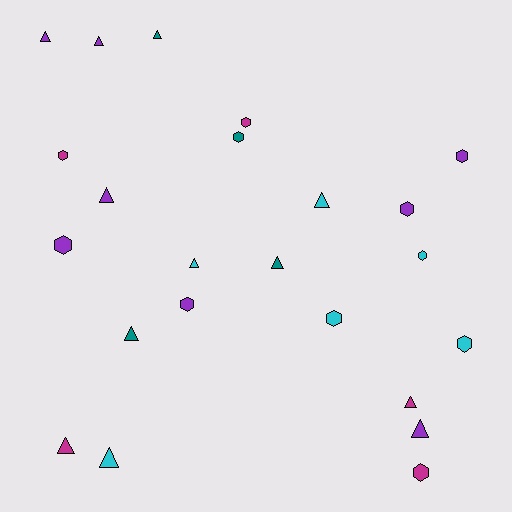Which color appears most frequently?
Purple, with 8 objects.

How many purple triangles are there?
There are 4 purple triangles.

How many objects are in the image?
There are 23 objects.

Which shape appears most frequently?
Triangle, with 12 objects.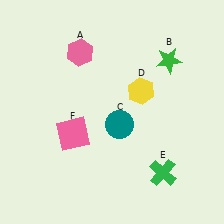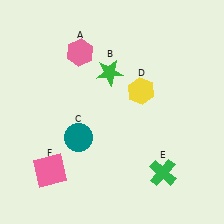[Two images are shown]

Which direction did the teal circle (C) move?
The teal circle (C) moved left.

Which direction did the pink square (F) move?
The pink square (F) moved down.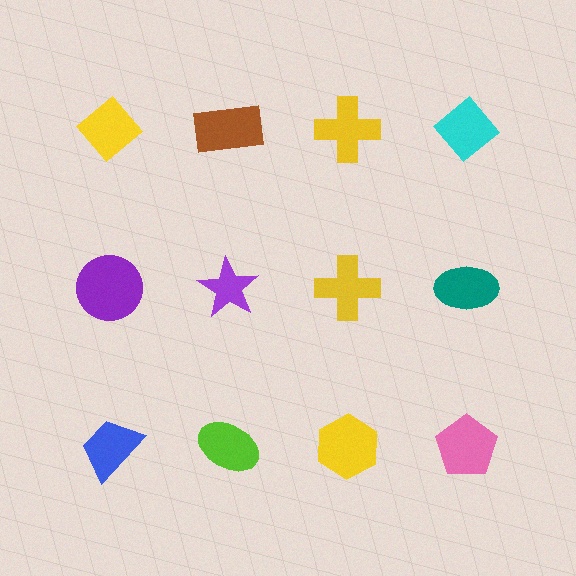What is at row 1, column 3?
A yellow cross.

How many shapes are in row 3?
4 shapes.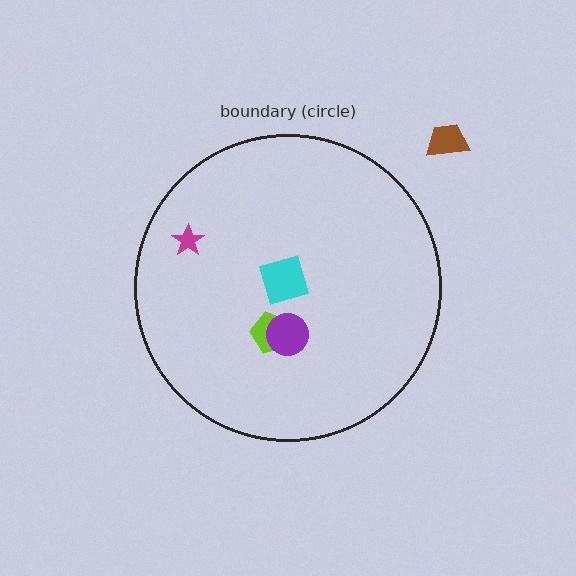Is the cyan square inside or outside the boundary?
Inside.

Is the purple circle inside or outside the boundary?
Inside.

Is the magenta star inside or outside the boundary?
Inside.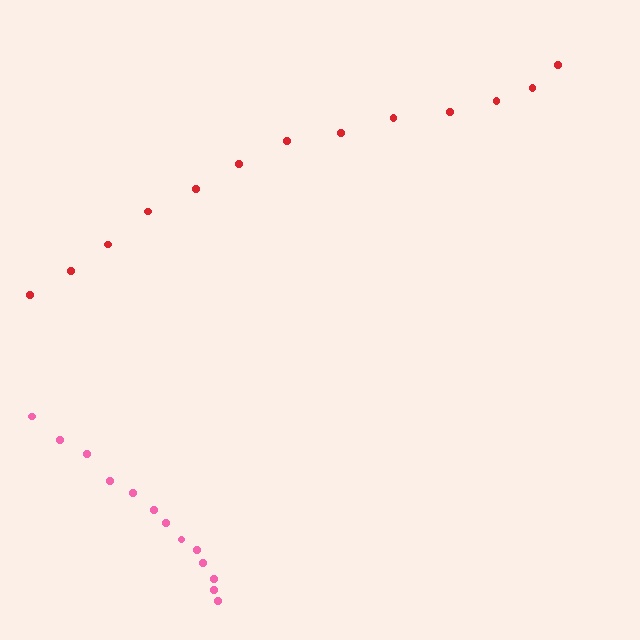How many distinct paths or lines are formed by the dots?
There are 2 distinct paths.